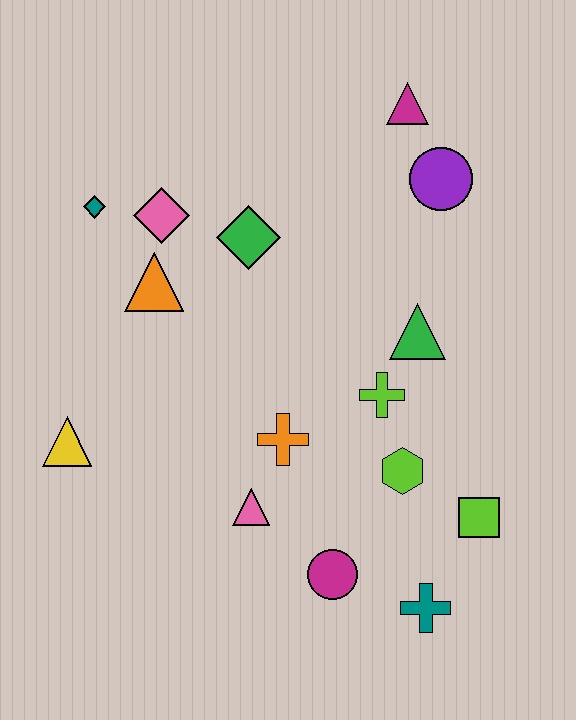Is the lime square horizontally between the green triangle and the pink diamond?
No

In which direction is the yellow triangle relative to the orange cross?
The yellow triangle is to the left of the orange cross.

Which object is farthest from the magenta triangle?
The teal cross is farthest from the magenta triangle.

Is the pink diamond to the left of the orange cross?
Yes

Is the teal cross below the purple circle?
Yes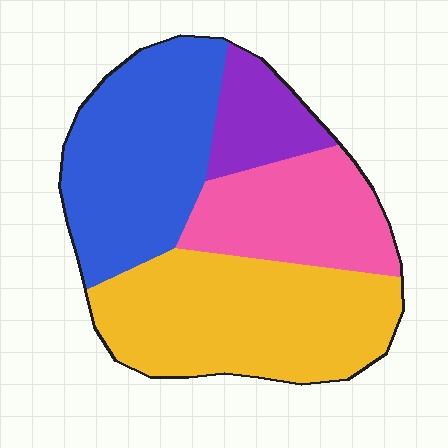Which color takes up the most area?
Yellow, at roughly 35%.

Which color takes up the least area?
Purple, at roughly 10%.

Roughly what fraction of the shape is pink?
Pink covers around 20% of the shape.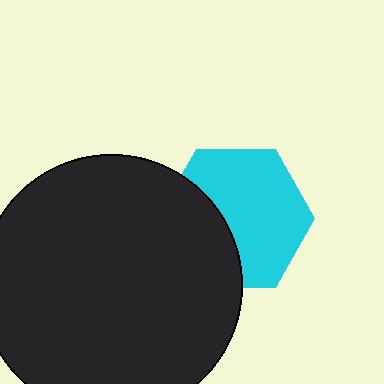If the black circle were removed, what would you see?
You would see the complete cyan hexagon.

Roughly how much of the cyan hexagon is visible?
About half of it is visible (roughly 64%).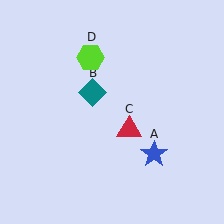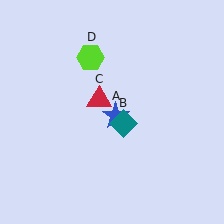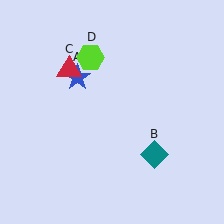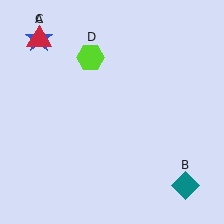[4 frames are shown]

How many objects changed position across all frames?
3 objects changed position: blue star (object A), teal diamond (object B), red triangle (object C).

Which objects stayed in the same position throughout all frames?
Lime hexagon (object D) remained stationary.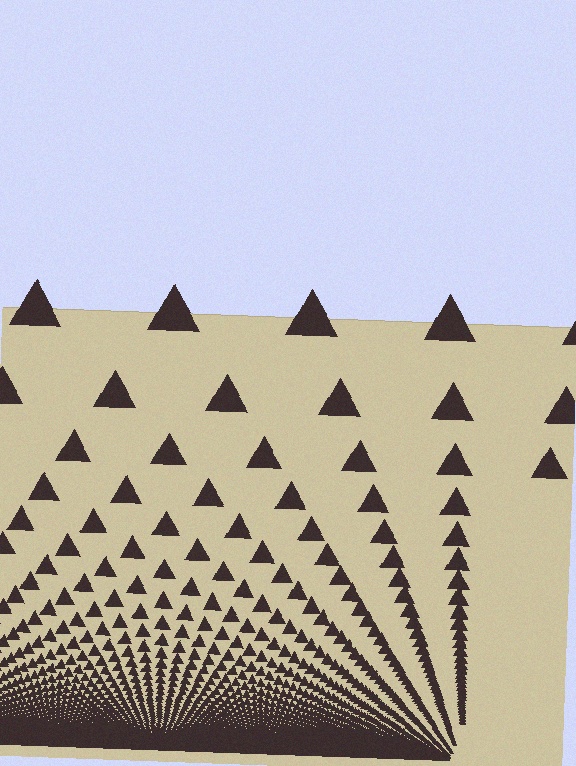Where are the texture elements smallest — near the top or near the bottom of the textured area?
Near the bottom.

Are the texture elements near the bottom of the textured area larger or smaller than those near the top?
Smaller. The gradient is inverted — elements near the bottom are smaller and denser.